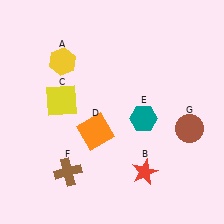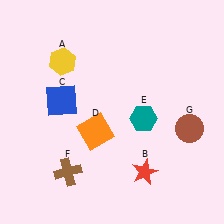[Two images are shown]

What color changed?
The square (C) changed from yellow in Image 1 to blue in Image 2.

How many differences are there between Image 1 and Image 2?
There is 1 difference between the two images.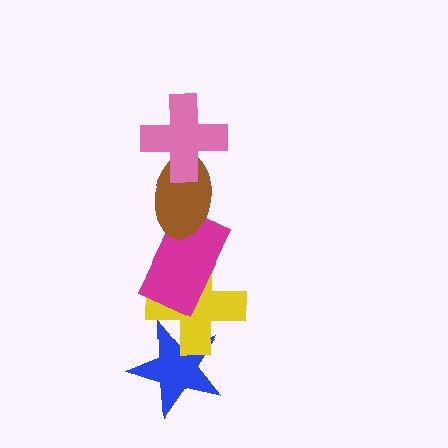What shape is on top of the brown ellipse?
The pink cross is on top of the brown ellipse.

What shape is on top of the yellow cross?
The magenta rectangle is on top of the yellow cross.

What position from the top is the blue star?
The blue star is 5th from the top.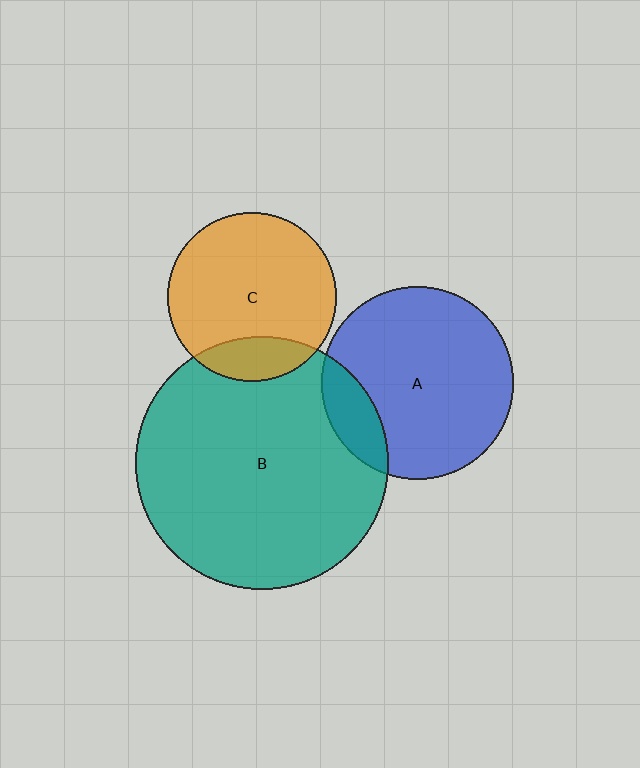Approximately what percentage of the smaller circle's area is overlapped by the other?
Approximately 15%.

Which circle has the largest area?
Circle B (teal).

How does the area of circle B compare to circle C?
Approximately 2.2 times.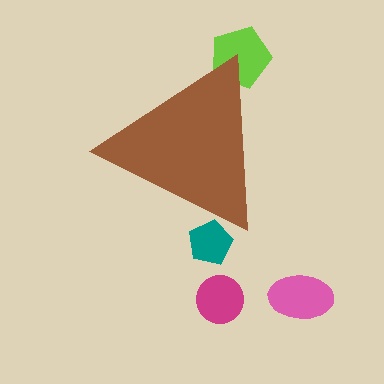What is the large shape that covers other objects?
A brown triangle.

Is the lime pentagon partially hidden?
Yes, the lime pentagon is partially hidden behind the brown triangle.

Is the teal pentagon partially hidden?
Yes, the teal pentagon is partially hidden behind the brown triangle.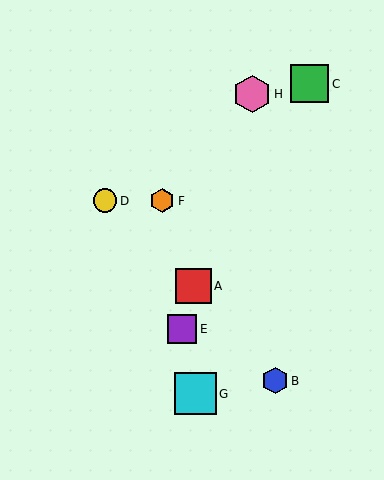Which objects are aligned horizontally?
Objects D, F are aligned horizontally.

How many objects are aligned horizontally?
2 objects (D, F) are aligned horizontally.